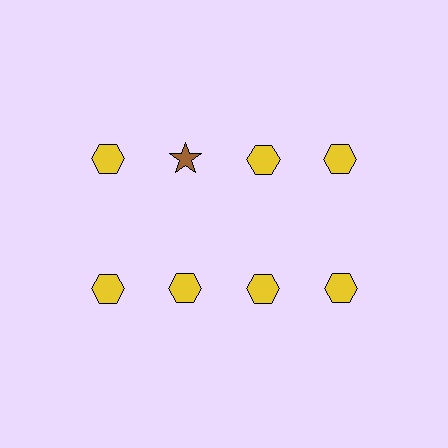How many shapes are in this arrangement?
There are 8 shapes arranged in a grid pattern.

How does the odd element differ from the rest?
It differs in both color (brown instead of yellow) and shape (star instead of hexagon).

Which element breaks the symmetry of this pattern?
The brown star in the top row, second from left column breaks the symmetry. All other shapes are yellow hexagons.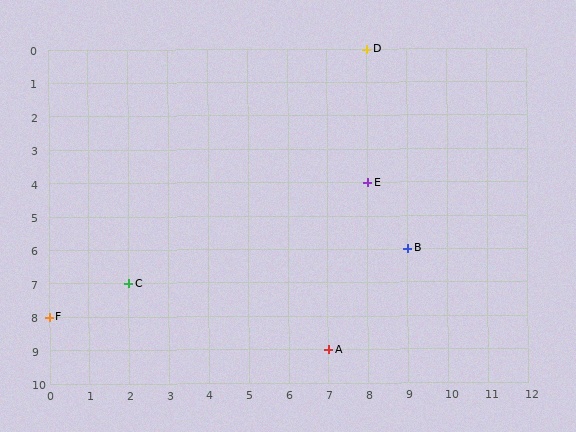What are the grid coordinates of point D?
Point D is at grid coordinates (8, 0).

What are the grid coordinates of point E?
Point E is at grid coordinates (8, 4).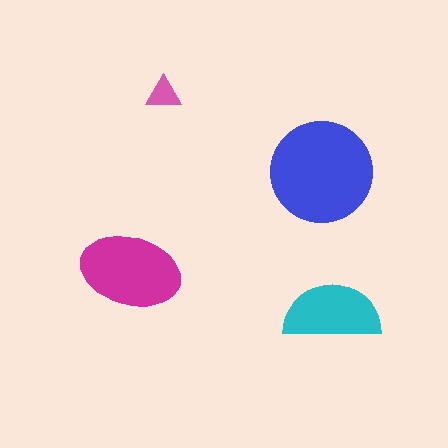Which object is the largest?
The blue circle.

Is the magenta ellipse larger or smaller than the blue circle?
Smaller.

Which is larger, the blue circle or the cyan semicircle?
The blue circle.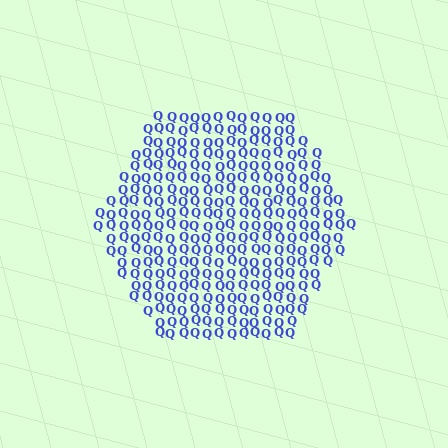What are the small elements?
The small elements are letter Q's.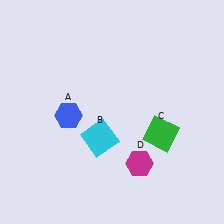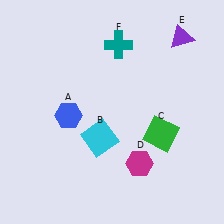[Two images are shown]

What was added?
A purple triangle (E), a teal cross (F) were added in Image 2.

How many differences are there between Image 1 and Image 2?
There are 2 differences between the two images.